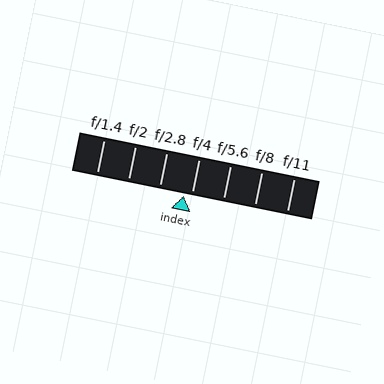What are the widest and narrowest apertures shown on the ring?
The widest aperture shown is f/1.4 and the narrowest is f/11.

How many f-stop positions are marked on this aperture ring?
There are 7 f-stop positions marked.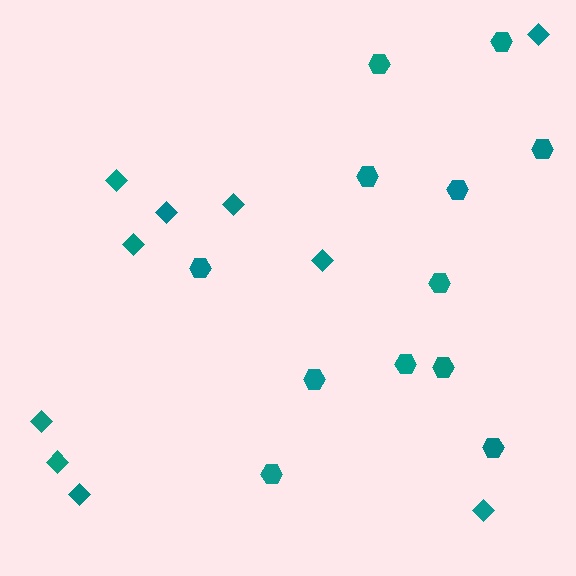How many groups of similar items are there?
There are 2 groups: one group of diamonds (10) and one group of hexagons (12).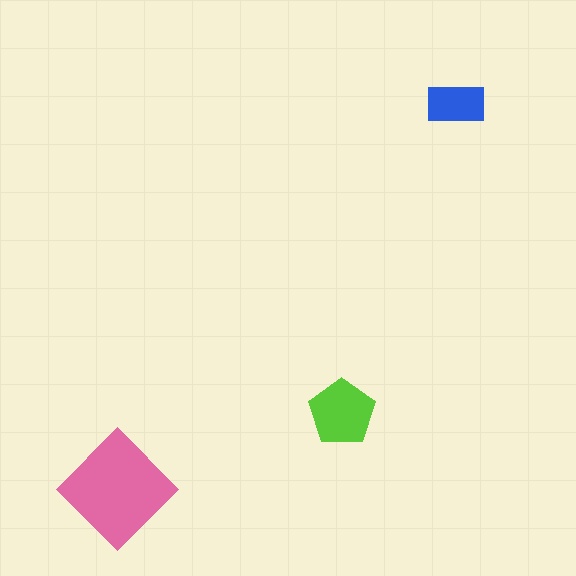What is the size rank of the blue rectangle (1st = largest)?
3rd.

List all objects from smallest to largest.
The blue rectangle, the lime pentagon, the pink diamond.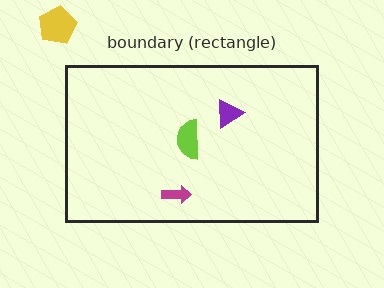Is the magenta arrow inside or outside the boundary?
Inside.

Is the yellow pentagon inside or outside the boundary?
Outside.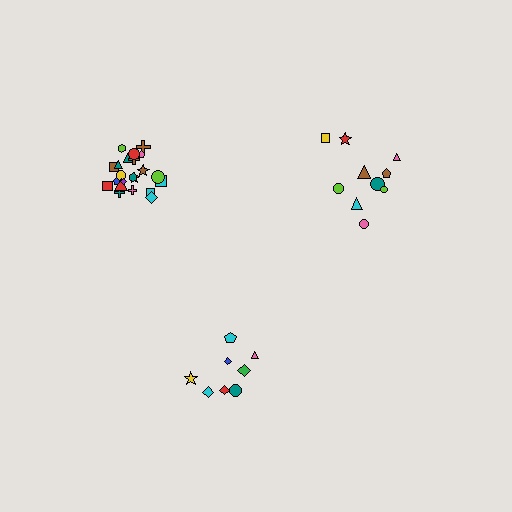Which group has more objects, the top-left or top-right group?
The top-left group.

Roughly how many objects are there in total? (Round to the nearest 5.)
Roughly 40 objects in total.